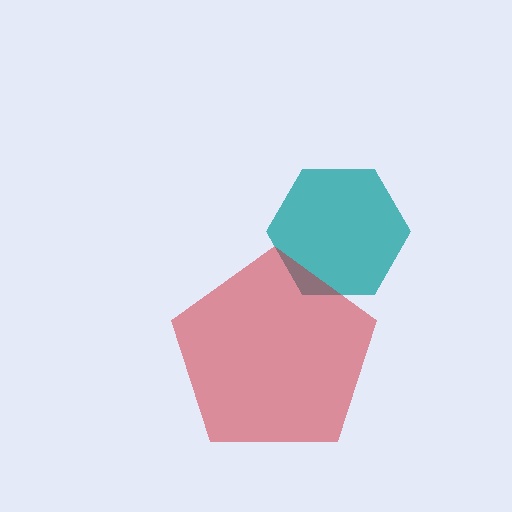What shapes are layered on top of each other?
The layered shapes are: a teal hexagon, a red pentagon.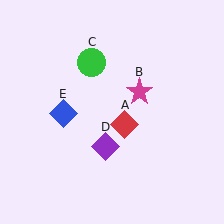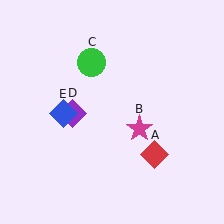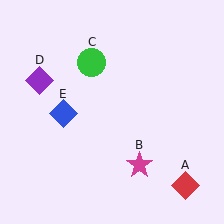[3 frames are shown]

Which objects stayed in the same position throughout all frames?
Green circle (object C) and blue diamond (object E) remained stationary.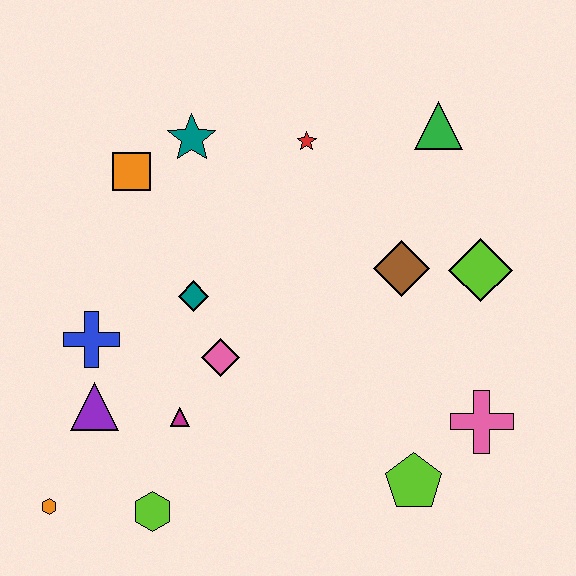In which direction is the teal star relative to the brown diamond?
The teal star is to the left of the brown diamond.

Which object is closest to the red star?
The teal star is closest to the red star.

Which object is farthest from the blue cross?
The green triangle is farthest from the blue cross.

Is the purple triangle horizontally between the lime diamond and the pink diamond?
No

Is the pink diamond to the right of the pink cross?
No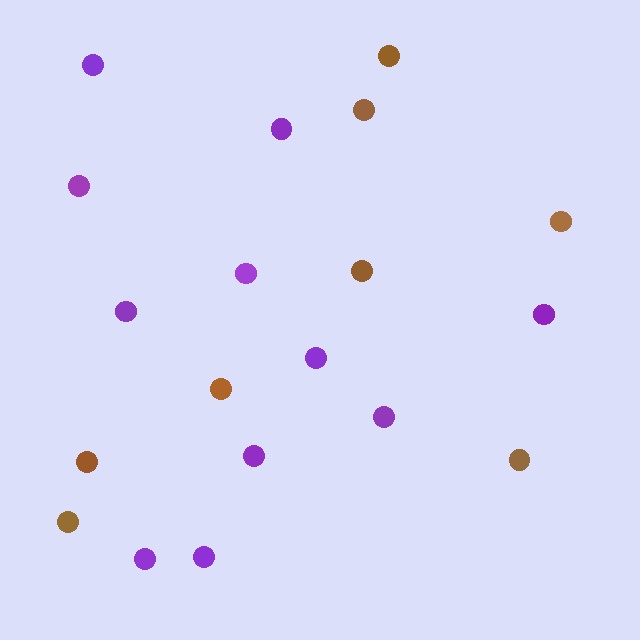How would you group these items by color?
There are 2 groups: one group of brown circles (8) and one group of purple circles (11).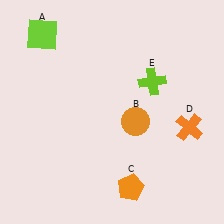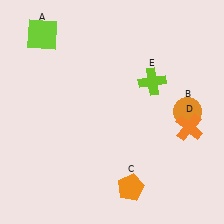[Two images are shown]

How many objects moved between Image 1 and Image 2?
1 object moved between the two images.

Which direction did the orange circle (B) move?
The orange circle (B) moved right.